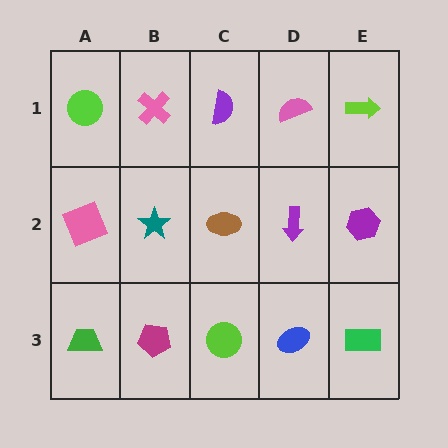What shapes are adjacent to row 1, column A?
A pink square (row 2, column A), a pink cross (row 1, column B).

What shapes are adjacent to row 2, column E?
A lime arrow (row 1, column E), a green rectangle (row 3, column E), a purple arrow (row 2, column D).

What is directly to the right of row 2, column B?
A brown ellipse.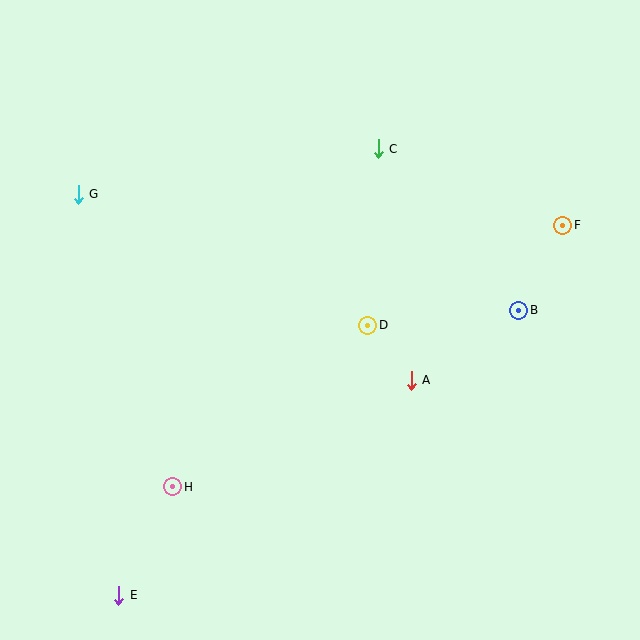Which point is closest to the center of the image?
Point D at (368, 325) is closest to the center.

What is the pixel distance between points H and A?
The distance between H and A is 261 pixels.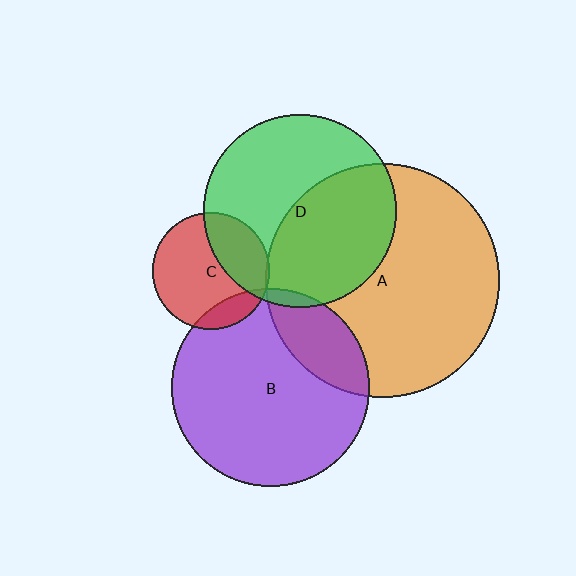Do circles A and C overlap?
Yes.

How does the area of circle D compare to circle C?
Approximately 2.7 times.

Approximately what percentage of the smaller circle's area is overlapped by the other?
Approximately 5%.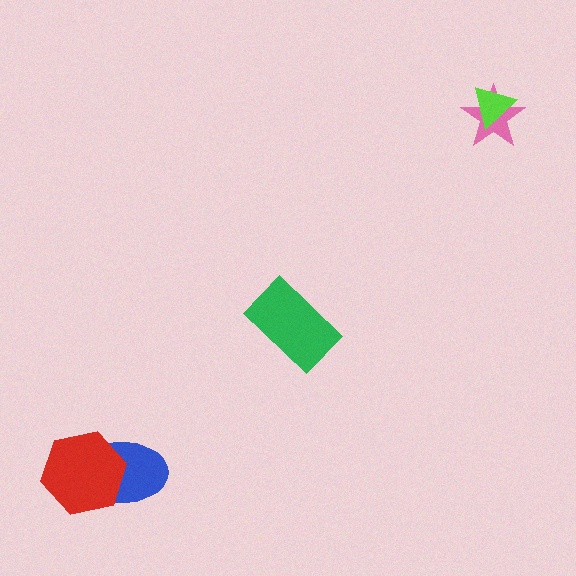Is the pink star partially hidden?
Yes, it is partially covered by another shape.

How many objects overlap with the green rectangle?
0 objects overlap with the green rectangle.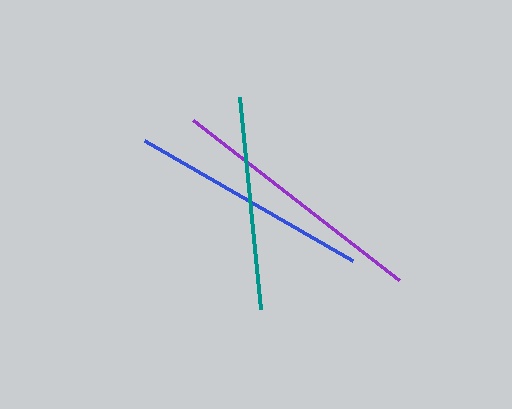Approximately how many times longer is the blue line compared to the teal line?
The blue line is approximately 1.1 times the length of the teal line.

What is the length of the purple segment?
The purple segment is approximately 261 pixels long.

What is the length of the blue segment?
The blue segment is approximately 241 pixels long.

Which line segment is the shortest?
The teal line is the shortest at approximately 213 pixels.